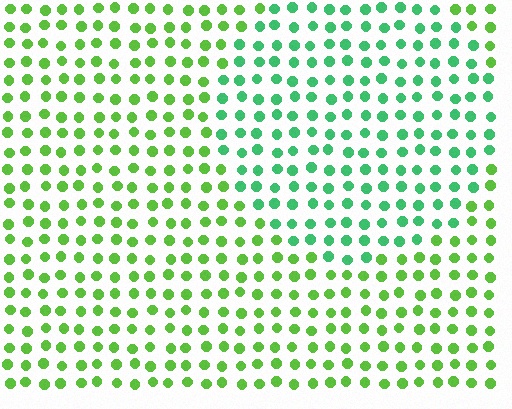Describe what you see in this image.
The image is filled with small lime elements in a uniform arrangement. A circle-shaped region is visible where the elements are tinted to a slightly different hue, forming a subtle color boundary.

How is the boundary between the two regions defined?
The boundary is defined purely by a slight shift in hue (about 36 degrees). Spacing, size, and orientation are identical on both sides.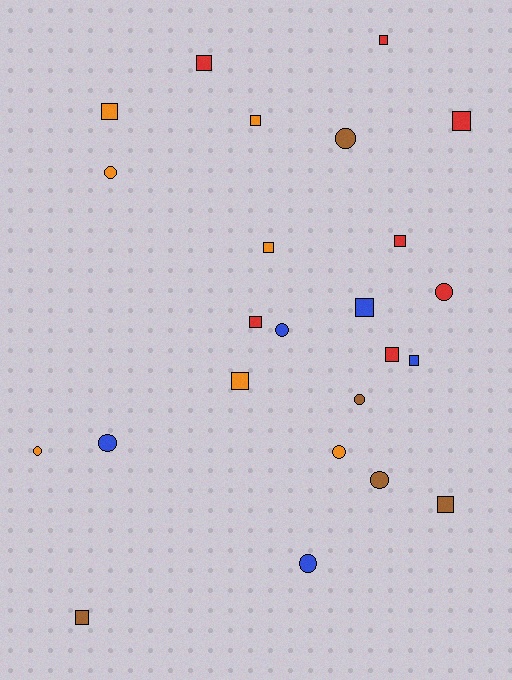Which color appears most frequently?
Orange, with 7 objects.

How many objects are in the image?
There are 24 objects.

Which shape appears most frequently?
Square, with 14 objects.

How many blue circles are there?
There are 3 blue circles.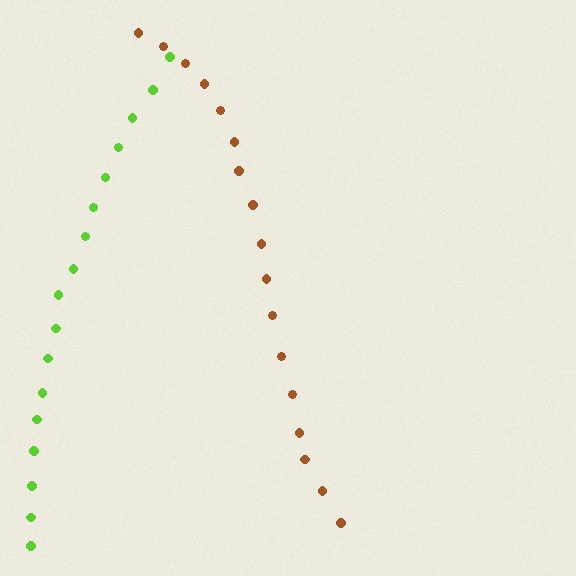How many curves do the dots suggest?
There are 2 distinct paths.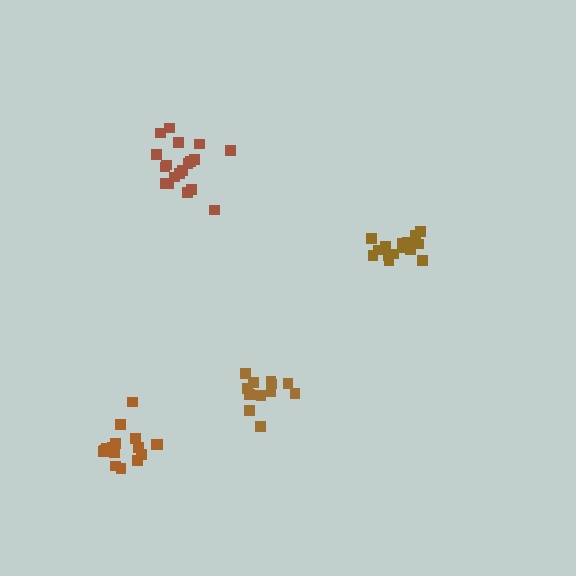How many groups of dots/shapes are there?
There are 4 groups.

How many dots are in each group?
Group 1: 19 dots, Group 2: 13 dots, Group 3: 18 dots, Group 4: 16 dots (66 total).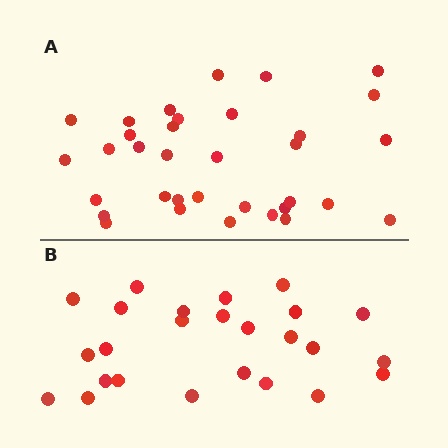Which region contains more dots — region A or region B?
Region A (the top region) has more dots.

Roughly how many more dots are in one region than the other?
Region A has roughly 8 or so more dots than region B.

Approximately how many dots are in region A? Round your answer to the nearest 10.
About 30 dots. (The exact count is 34, which rounds to 30.)